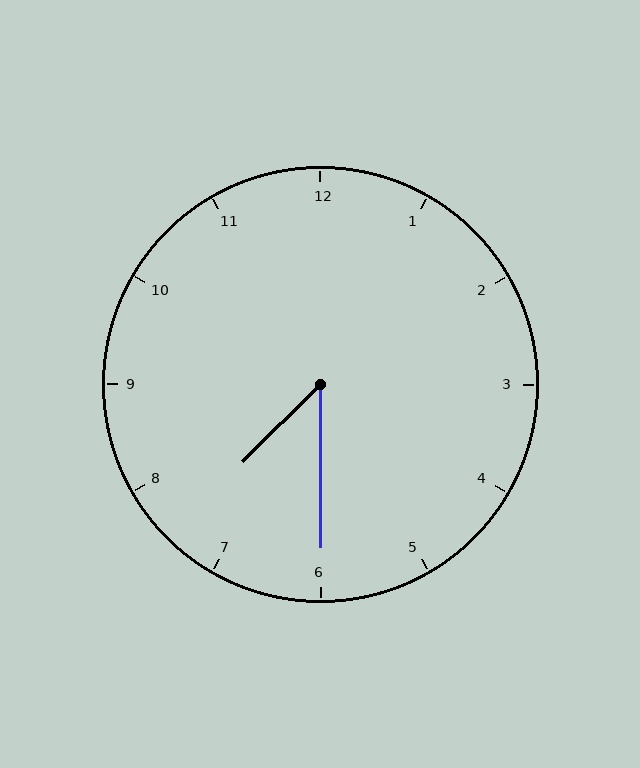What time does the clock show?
7:30.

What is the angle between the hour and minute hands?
Approximately 45 degrees.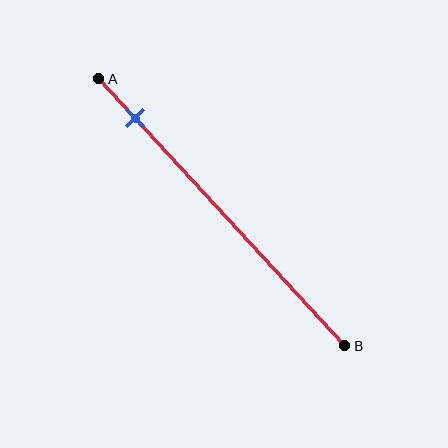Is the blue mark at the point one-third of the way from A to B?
No, the mark is at about 15% from A, not at the 33% one-third point.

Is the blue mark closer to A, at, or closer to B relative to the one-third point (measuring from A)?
The blue mark is closer to point A than the one-third point of segment AB.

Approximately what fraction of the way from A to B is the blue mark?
The blue mark is approximately 15% of the way from A to B.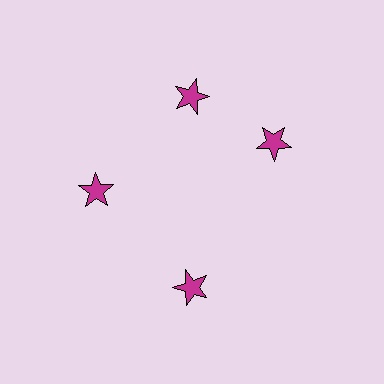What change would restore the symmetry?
The symmetry would be restored by rotating it back into even spacing with its neighbors so that all 4 stars sit at equal angles and equal distance from the center.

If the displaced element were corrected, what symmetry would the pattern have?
It would have 4-fold rotational symmetry — the pattern would map onto itself every 90 degrees.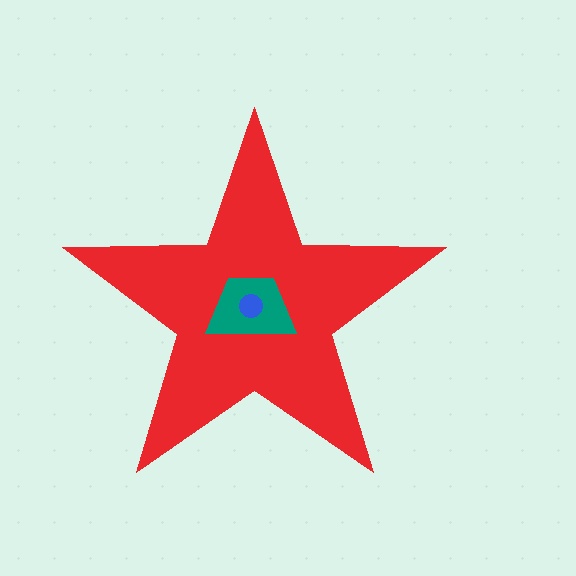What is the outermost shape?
The red star.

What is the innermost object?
The blue circle.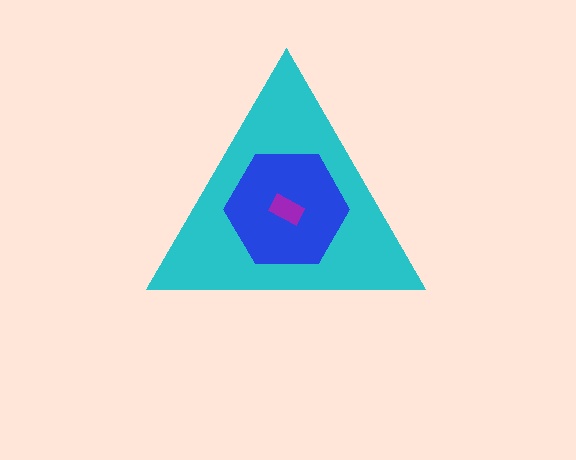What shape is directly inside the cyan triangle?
The blue hexagon.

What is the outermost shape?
The cyan triangle.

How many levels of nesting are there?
3.